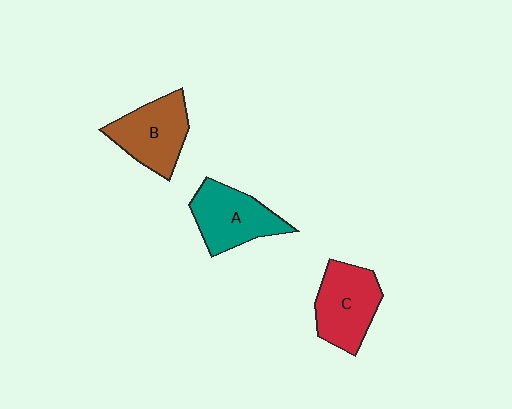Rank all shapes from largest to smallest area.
From largest to smallest: C (red), A (teal), B (brown).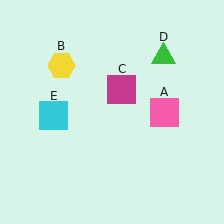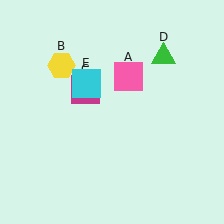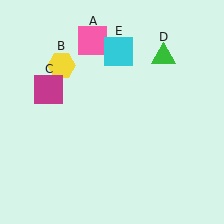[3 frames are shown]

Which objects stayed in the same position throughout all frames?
Yellow hexagon (object B) and green triangle (object D) remained stationary.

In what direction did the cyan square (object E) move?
The cyan square (object E) moved up and to the right.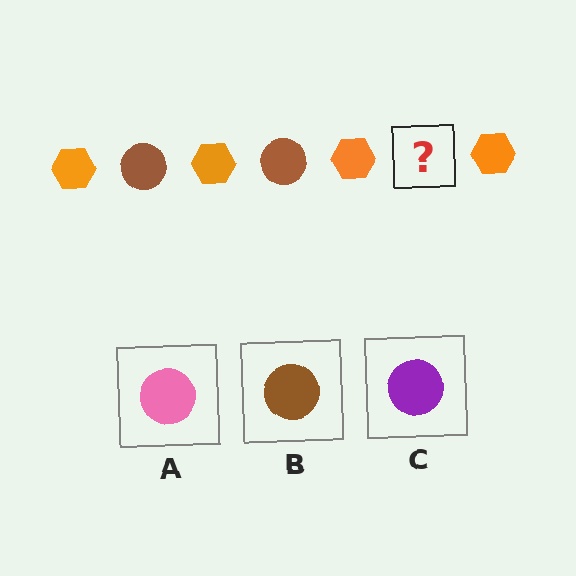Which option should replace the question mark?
Option B.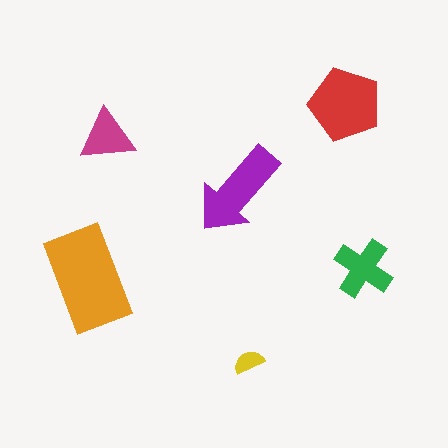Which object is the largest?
The orange rectangle.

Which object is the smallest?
The yellow semicircle.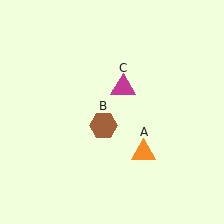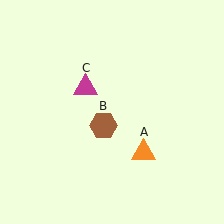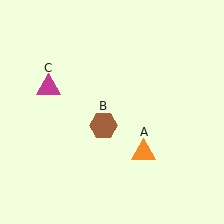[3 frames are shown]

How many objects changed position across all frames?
1 object changed position: magenta triangle (object C).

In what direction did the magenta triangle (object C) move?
The magenta triangle (object C) moved left.